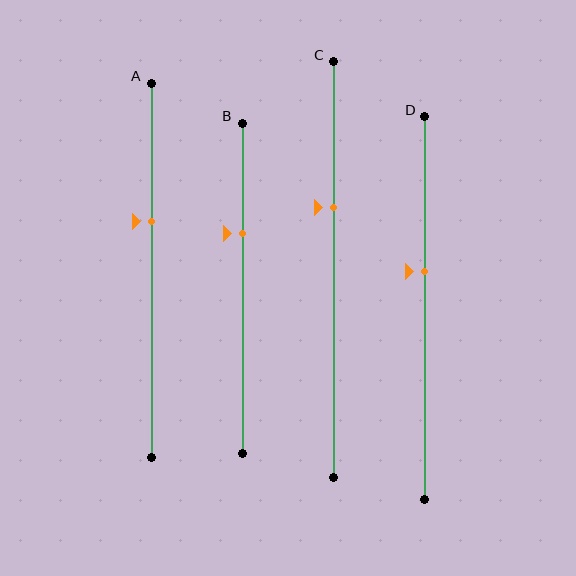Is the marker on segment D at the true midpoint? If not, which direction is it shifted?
No, the marker on segment D is shifted upward by about 10% of the segment length.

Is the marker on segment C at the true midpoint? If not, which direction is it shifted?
No, the marker on segment C is shifted upward by about 15% of the segment length.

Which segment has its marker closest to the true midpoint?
Segment D has its marker closest to the true midpoint.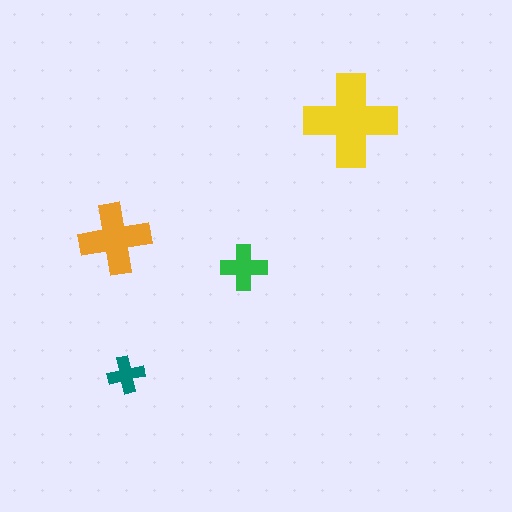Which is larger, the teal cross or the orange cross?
The orange one.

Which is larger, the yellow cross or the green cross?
The yellow one.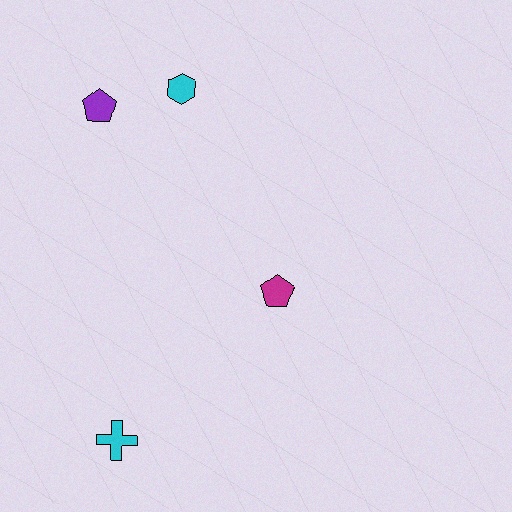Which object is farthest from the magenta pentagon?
The purple pentagon is farthest from the magenta pentagon.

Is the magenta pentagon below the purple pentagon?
Yes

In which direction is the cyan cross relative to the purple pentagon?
The cyan cross is below the purple pentagon.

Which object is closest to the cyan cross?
The magenta pentagon is closest to the cyan cross.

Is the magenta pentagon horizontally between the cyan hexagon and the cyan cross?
No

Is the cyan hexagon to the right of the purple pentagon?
Yes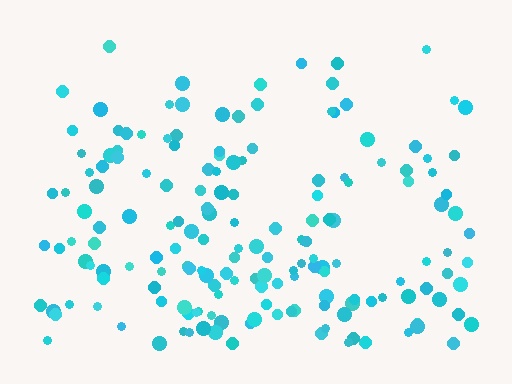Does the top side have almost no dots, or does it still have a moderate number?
Still a moderate number, just noticeably fewer than the bottom.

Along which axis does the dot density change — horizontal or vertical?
Vertical.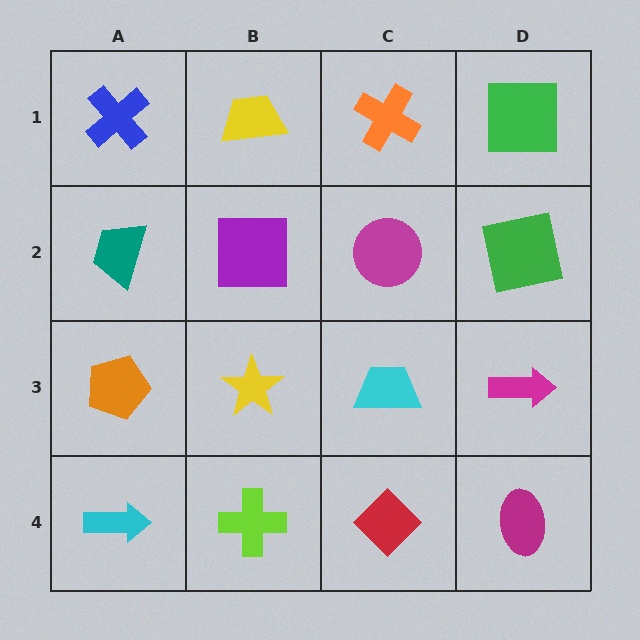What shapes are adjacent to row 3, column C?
A magenta circle (row 2, column C), a red diamond (row 4, column C), a yellow star (row 3, column B), a magenta arrow (row 3, column D).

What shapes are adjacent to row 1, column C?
A magenta circle (row 2, column C), a yellow trapezoid (row 1, column B), a green square (row 1, column D).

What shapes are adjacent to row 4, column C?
A cyan trapezoid (row 3, column C), a lime cross (row 4, column B), a magenta ellipse (row 4, column D).